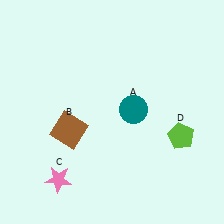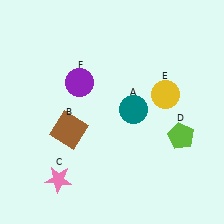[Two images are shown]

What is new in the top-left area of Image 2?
A purple circle (F) was added in the top-left area of Image 2.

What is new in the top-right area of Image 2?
A yellow circle (E) was added in the top-right area of Image 2.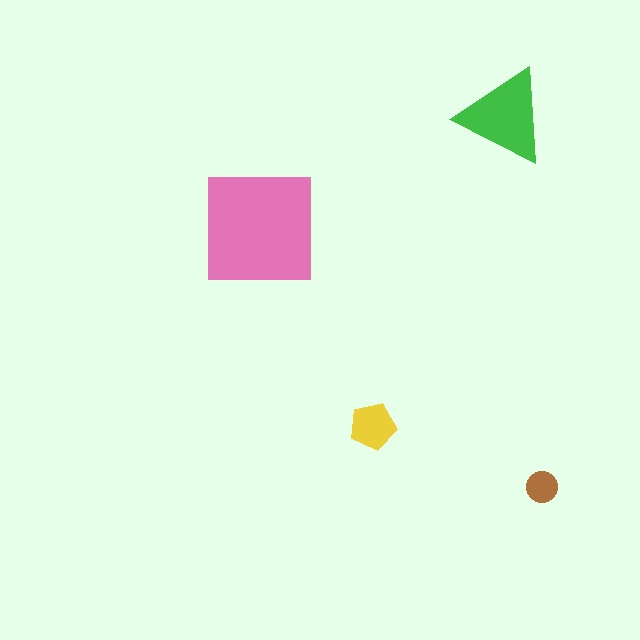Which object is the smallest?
The brown circle.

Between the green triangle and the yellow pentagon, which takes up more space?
The green triangle.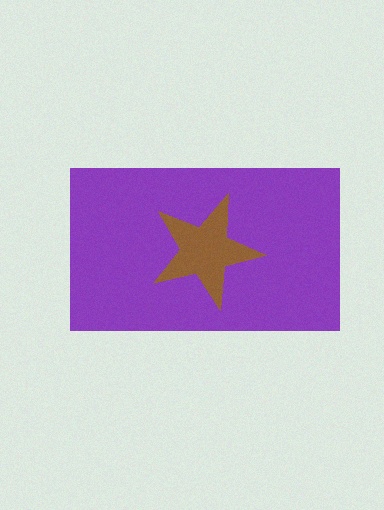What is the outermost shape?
The purple rectangle.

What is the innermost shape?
The brown star.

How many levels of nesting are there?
2.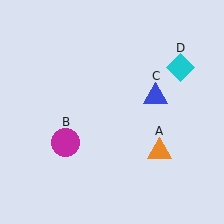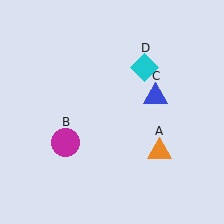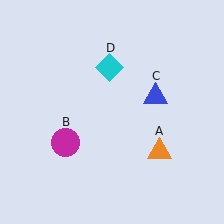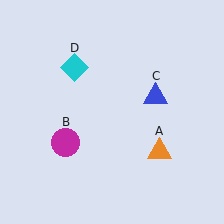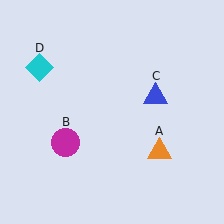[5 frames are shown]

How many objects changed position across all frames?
1 object changed position: cyan diamond (object D).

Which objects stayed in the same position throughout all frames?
Orange triangle (object A) and magenta circle (object B) and blue triangle (object C) remained stationary.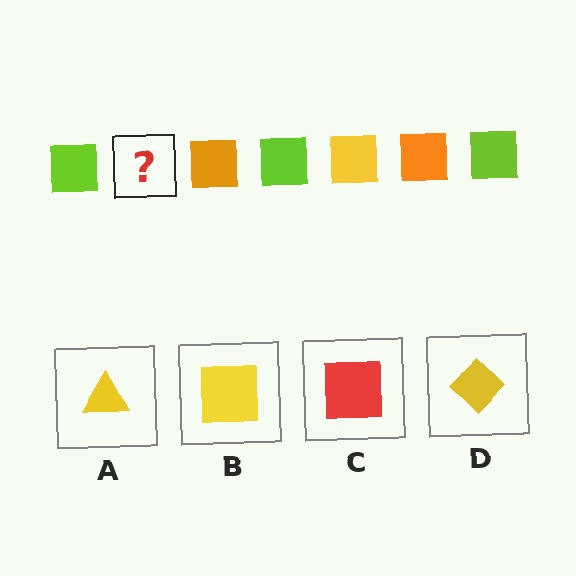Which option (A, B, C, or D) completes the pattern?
B.